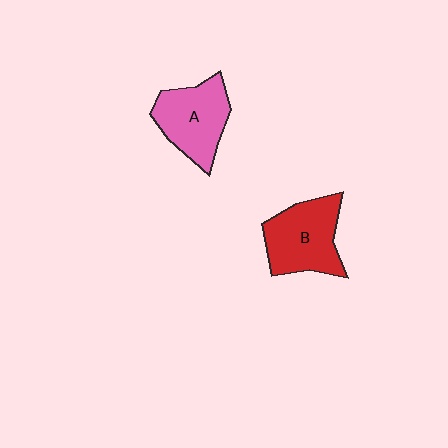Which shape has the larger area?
Shape B (red).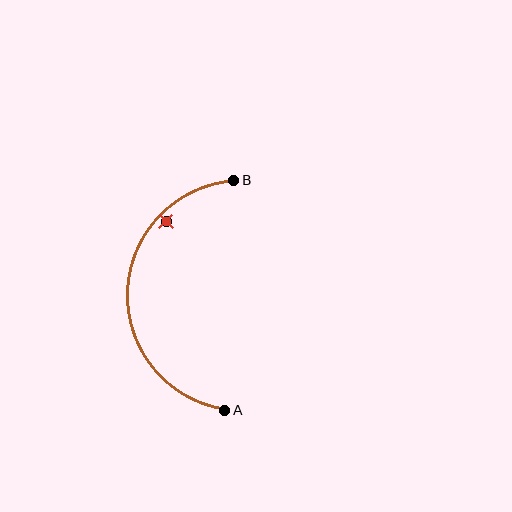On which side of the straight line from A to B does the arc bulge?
The arc bulges to the left of the straight line connecting A and B.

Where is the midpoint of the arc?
The arc midpoint is the point on the curve farthest from the straight line joining A and B. It sits to the left of that line.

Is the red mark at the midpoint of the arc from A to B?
No — the red mark does not lie on the arc at all. It sits slightly inside the curve.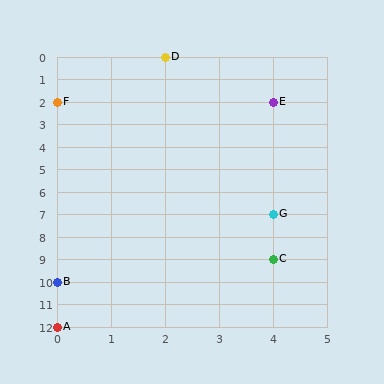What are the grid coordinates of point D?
Point D is at grid coordinates (2, 0).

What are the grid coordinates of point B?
Point B is at grid coordinates (0, 10).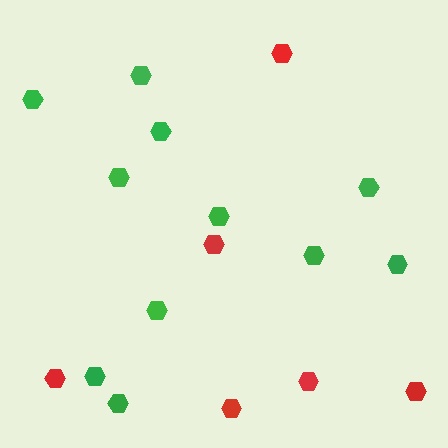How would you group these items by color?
There are 2 groups: one group of green hexagons (11) and one group of red hexagons (6).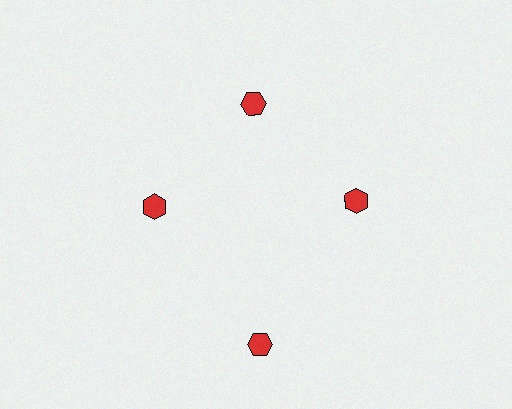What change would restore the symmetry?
The symmetry would be restored by moving it inward, back onto the ring so that all 4 hexagons sit at equal angles and equal distance from the center.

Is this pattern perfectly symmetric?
No. The 4 red hexagons are arranged in a ring, but one element near the 6 o'clock position is pushed outward from the center, breaking the 4-fold rotational symmetry.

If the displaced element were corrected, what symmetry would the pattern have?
It would have 4-fold rotational symmetry — the pattern would map onto itself every 90 degrees.